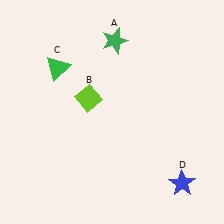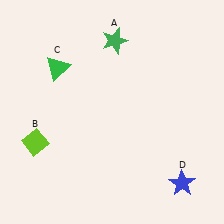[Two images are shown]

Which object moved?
The lime diamond (B) moved left.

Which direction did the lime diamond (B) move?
The lime diamond (B) moved left.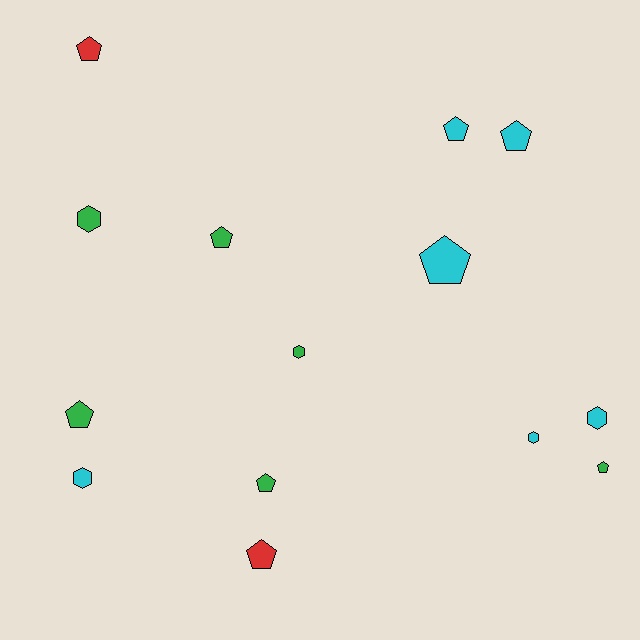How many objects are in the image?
There are 14 objects.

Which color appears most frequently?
Cyan, with 6 objects.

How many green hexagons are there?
There are 2 green hexagons.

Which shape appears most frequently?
Pentagon, with 9 objects.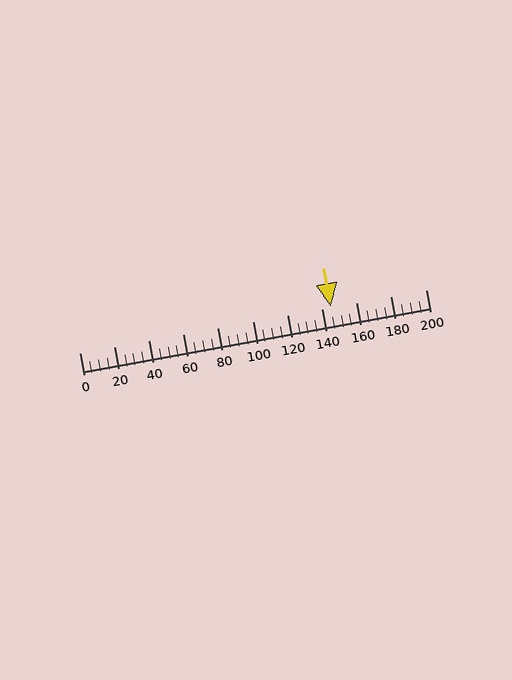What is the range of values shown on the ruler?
The ruler shows values from 0 to 200.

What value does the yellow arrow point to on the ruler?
The yellow arrow points to approximately 145.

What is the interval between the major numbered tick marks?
The major tick marks are spaced 20 units apart.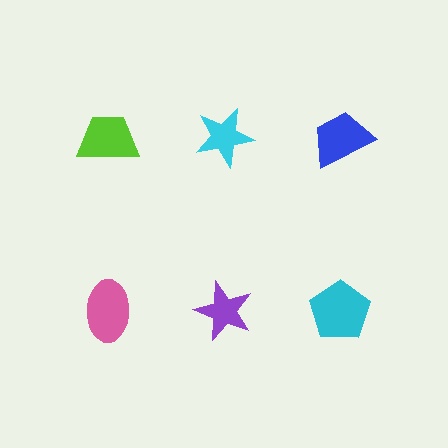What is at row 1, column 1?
A lime trapezoid.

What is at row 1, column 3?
A blue trapezoid.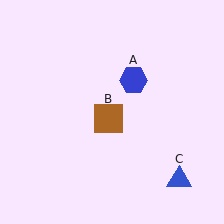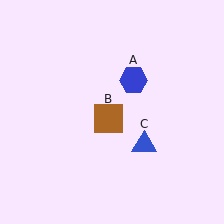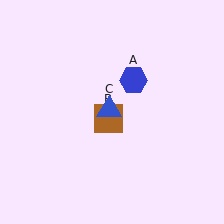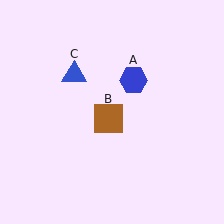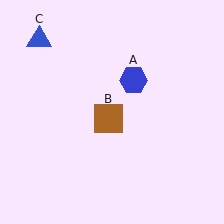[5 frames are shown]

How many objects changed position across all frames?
1 object changed position: blue triangle (object C).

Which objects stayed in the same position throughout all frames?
Blue hexagon (object A) and brown square (object B) remained stationary.